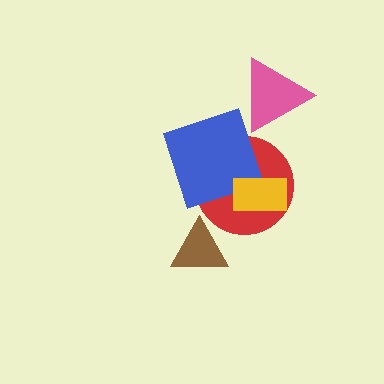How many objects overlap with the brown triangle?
0 objects overlap with the brown triangle.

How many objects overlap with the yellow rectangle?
2 objects overlap with the yellow rectangle.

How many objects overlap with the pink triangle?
0 objects overlap with the pink triangle.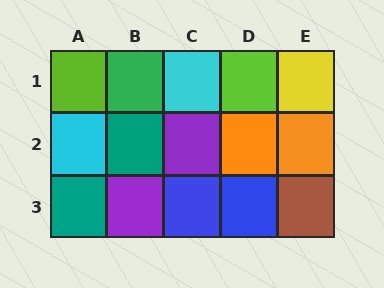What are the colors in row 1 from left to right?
Lime, green, cyan, lime, yellow.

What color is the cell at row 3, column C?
Blue.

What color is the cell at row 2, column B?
Teal.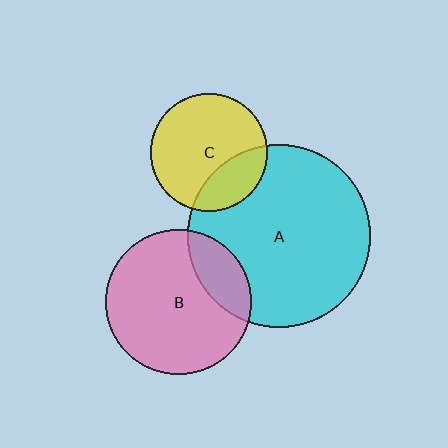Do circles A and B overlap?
Yes.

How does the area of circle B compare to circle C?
Approximately 1.5 times.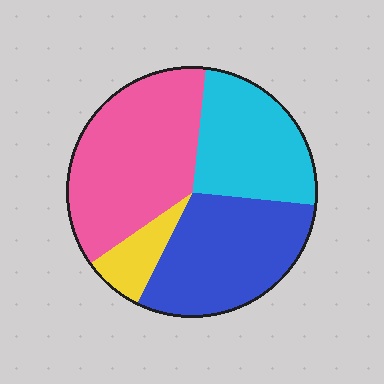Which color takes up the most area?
Pink, at roughly 35%.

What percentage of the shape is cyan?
Cyan covers 25% of the shape.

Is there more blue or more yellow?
Blue.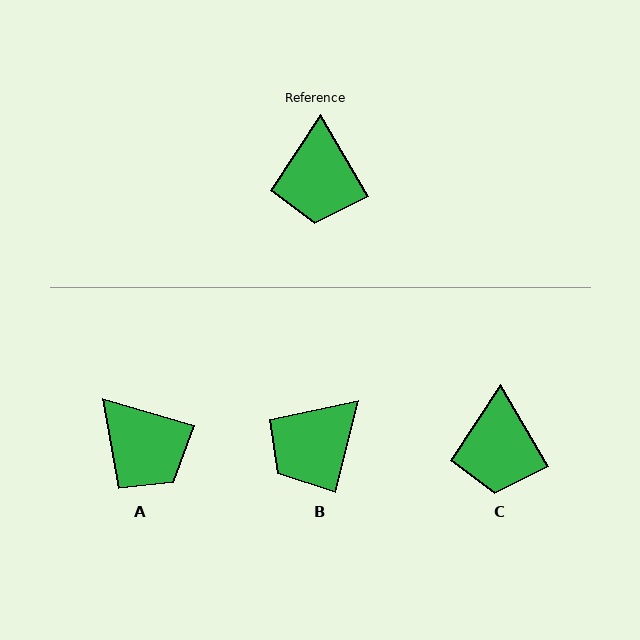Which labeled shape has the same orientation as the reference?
C.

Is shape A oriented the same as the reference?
No, it is off by about 43 degrees.